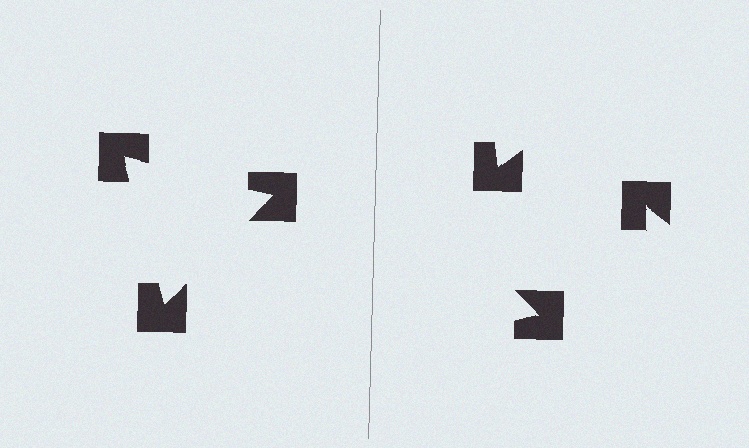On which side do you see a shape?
An illusory triangle appears on the left side. On the right side the wedge cuts are rotated, so no coherent shape forms.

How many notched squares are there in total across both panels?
6 — 3 on each side.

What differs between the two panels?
The notched squares are positioned identically on both sides; only the wedge orientations differ. On the left they align to a triangle; on the right they are misaligned.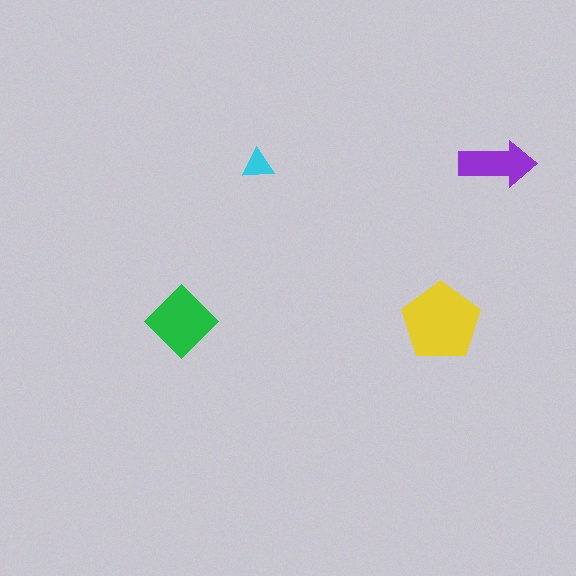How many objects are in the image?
There are 4 objects in the image.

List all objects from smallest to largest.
The cyan triangle, the purple arrow, the green diamond, the yellow pentagon.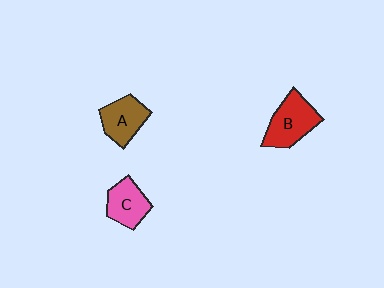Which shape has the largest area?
Shape B (red).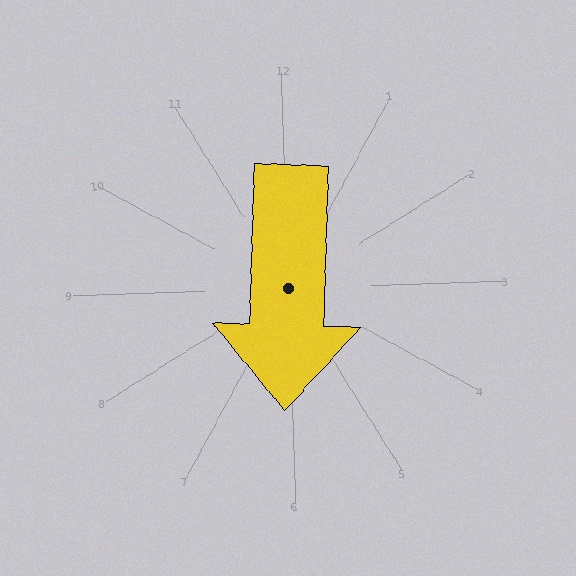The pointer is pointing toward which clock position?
Roughly 6 o'clock.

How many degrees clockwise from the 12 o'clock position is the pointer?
Approximately 184 degrees.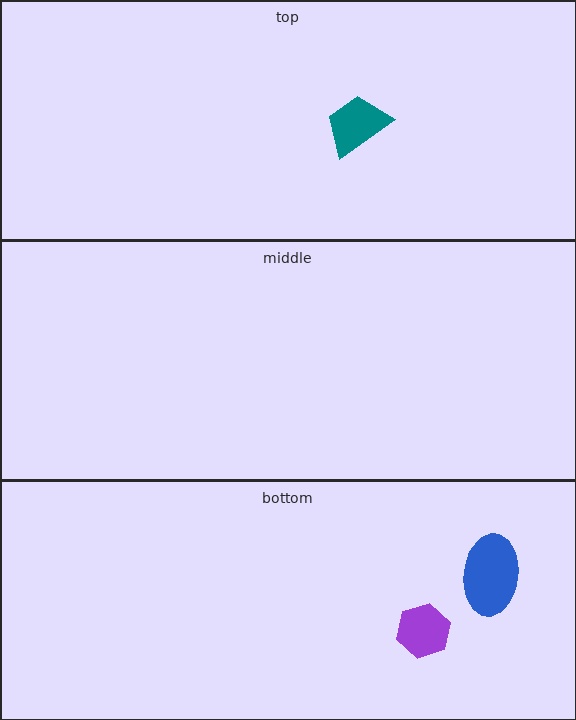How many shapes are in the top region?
1.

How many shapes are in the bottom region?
2.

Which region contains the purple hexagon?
The bottom region.